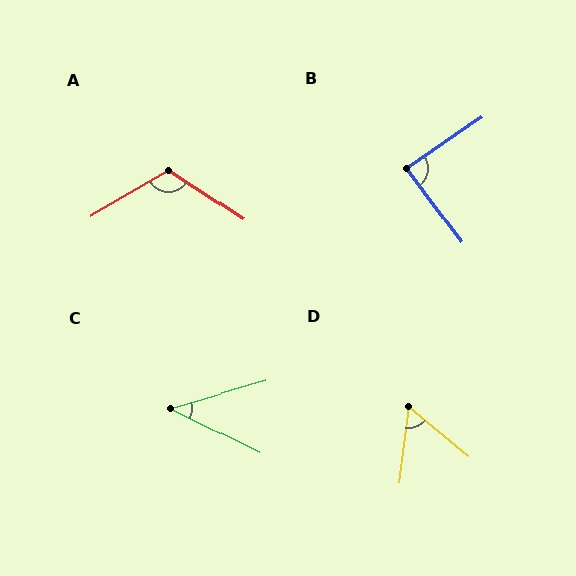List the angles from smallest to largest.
C (43°), D (57°), B (88°), A (116°).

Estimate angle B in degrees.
Approximately 88 degrees.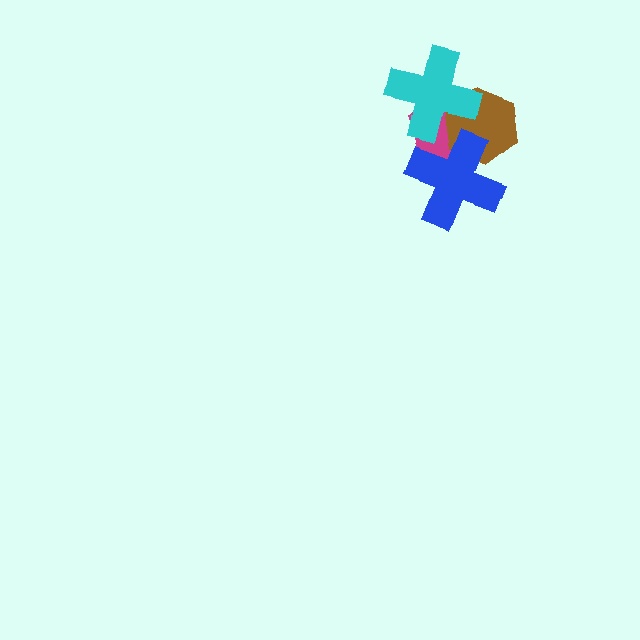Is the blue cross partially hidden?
No, no other shape covers it.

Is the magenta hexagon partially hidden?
Yes, it is partially covered by another shape.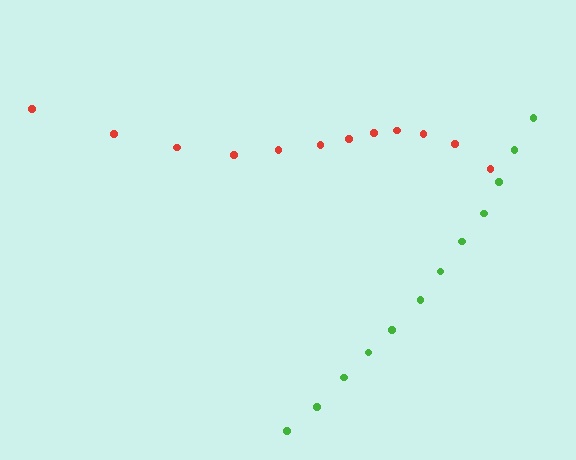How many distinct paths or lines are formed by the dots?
There are 2 distinct paths.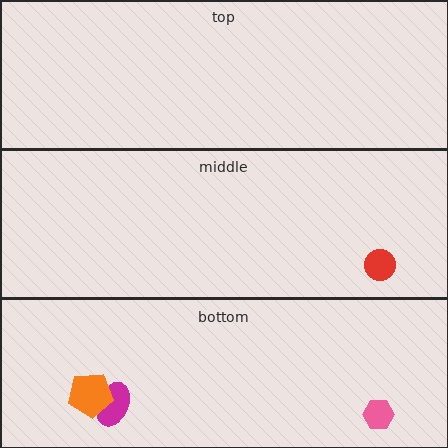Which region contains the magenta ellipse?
The bottom region.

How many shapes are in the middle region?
1.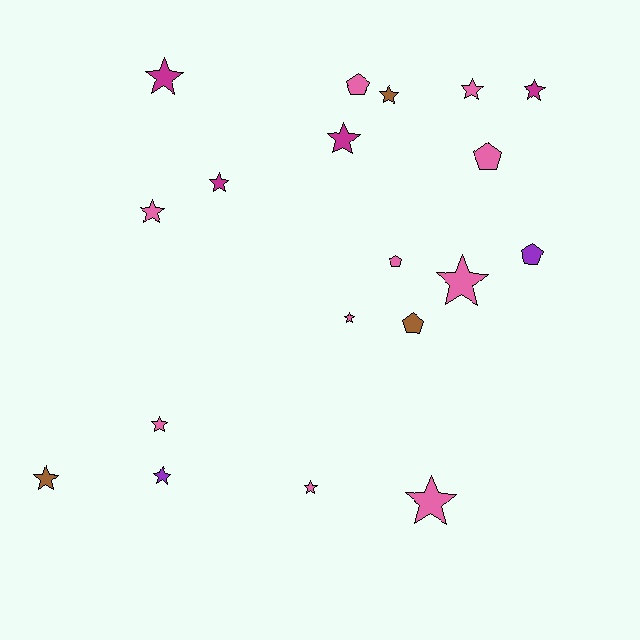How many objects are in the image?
There are 19 objects.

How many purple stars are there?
There is 1 purple star.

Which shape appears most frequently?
Star, with 14 objects.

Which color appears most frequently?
Pink, with 10 objects.